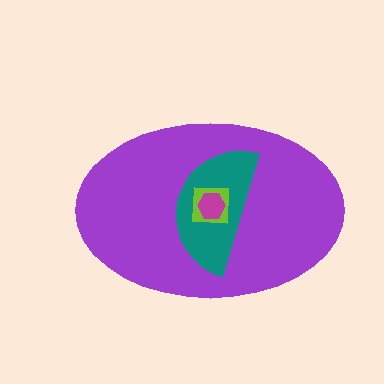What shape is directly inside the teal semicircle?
The lime square.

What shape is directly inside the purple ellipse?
The teal semicircle.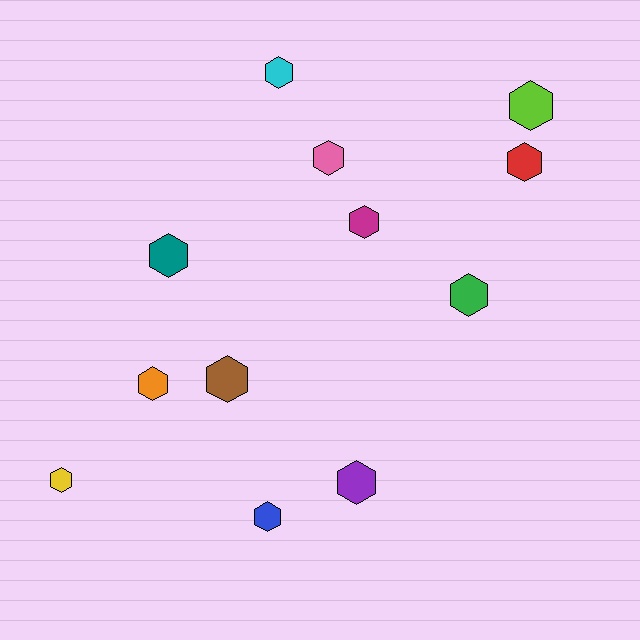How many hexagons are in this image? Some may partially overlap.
There are 12 hexagons.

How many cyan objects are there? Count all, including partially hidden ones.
There is 1 cyan object.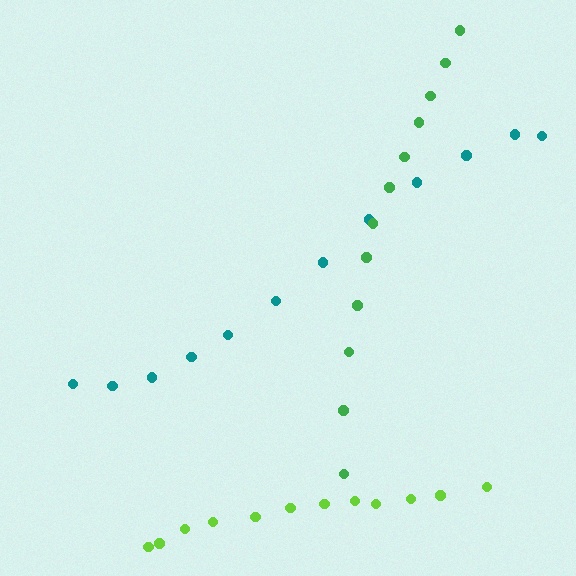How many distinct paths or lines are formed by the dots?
There are 3 distinct paths.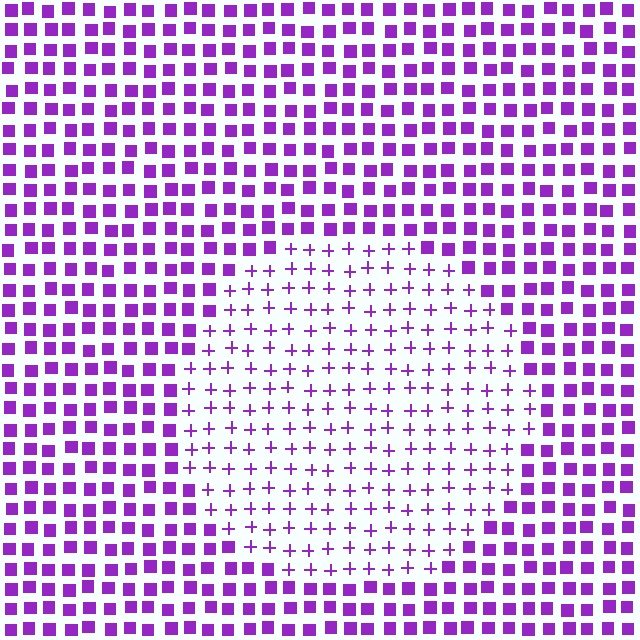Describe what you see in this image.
The image is filled with small purple elements arranged in a uniform grid. A circle-shaped region contains plus signs, while the surrounding area contains squares. The boundary is defined purely by the change in element shape.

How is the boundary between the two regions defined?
The boundary is defined by a change in element shape: plus signs inside vs. squares outside. All elements share the same color and spacing.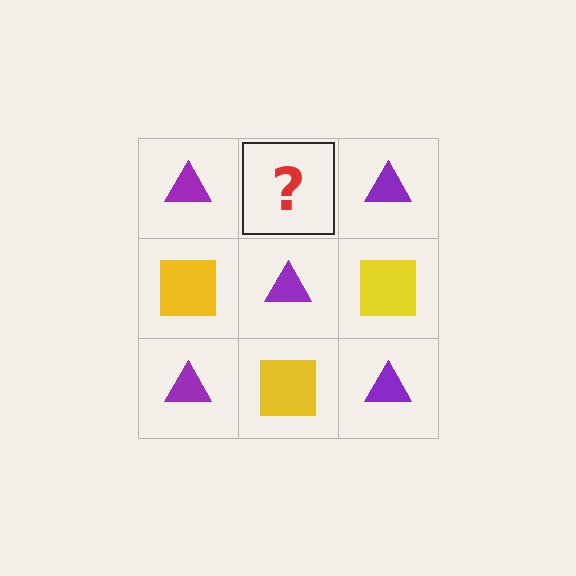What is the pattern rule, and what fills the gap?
The rule is that it alternates purple triangle and yellow square in a checkerboard pattern. The gap should be filled with a yellow square.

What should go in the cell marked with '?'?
The missing cell should contain a yellow square.